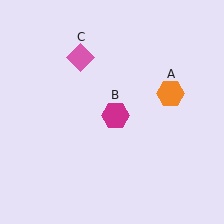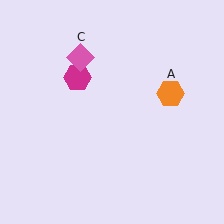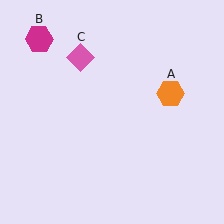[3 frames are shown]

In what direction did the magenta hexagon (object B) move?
The magenta hexagon (object B) moved up and to the left.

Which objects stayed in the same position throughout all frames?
Orange hexagon (object A) and pink diamond (object C) remained stationary.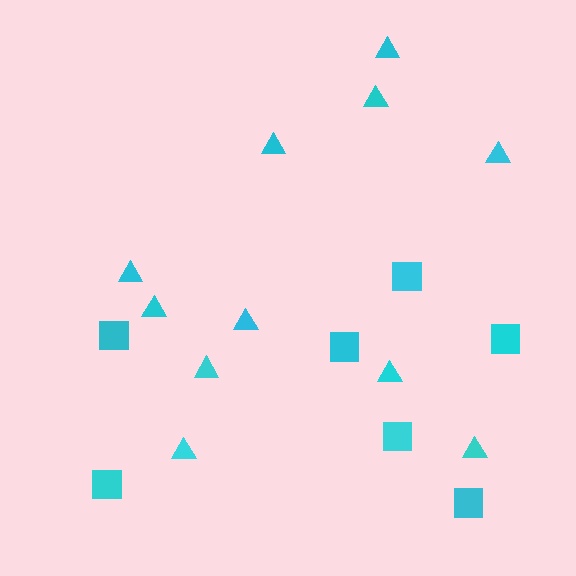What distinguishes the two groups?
There are 2 groups: one group of squares (7) and one group of triangles (11).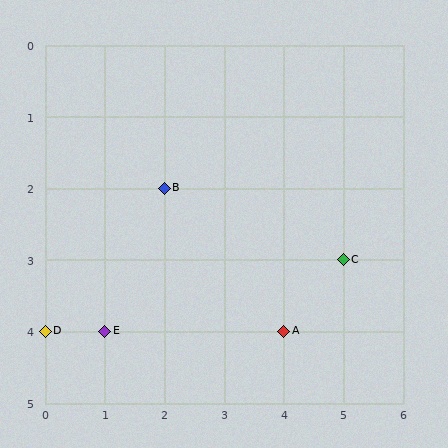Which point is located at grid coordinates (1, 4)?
Point E is at (1, 4).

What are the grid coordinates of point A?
Point A is at grid coordinates (4, 4).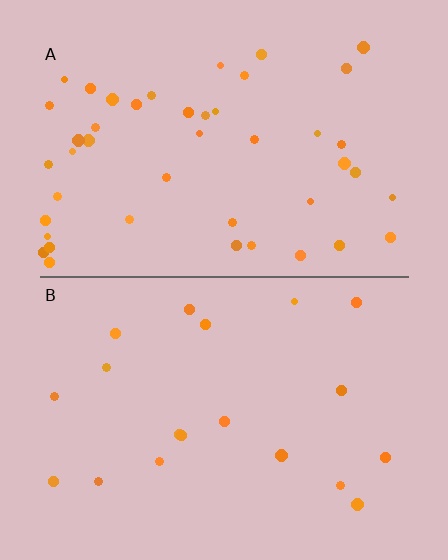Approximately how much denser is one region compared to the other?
Approximately 2.3× — region A over region B.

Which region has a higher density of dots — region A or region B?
A (the top).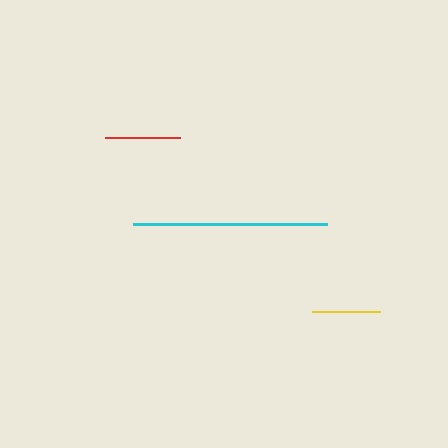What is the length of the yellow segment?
The yellow segment is approximately 69 pixels long.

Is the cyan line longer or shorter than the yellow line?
The cyan line is longer than the yellow line.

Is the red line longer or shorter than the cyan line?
The cyan line is longer than the red line.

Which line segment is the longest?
The cyan line is the longest at approximately 194 pixels.